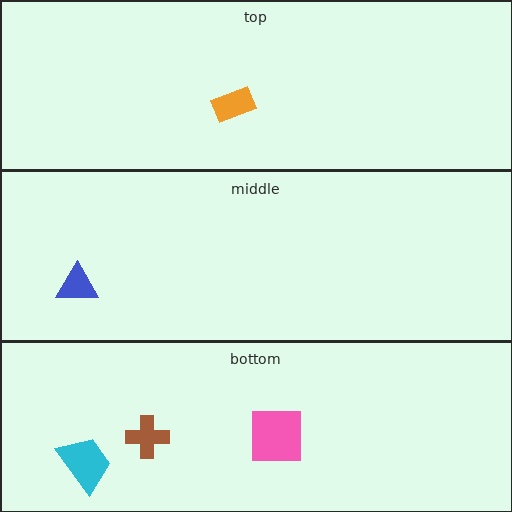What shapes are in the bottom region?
The cyan trapezoid, the brown cross, the pink square.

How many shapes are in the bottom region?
3.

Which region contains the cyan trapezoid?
The bottom region.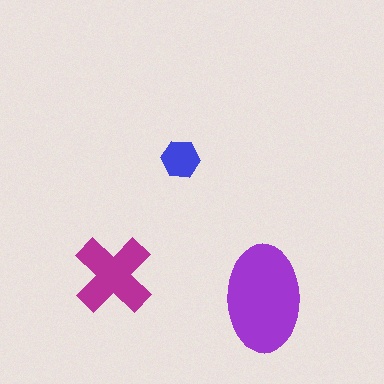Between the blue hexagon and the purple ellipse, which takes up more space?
The purple ellipse.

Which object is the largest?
The purple ellipse.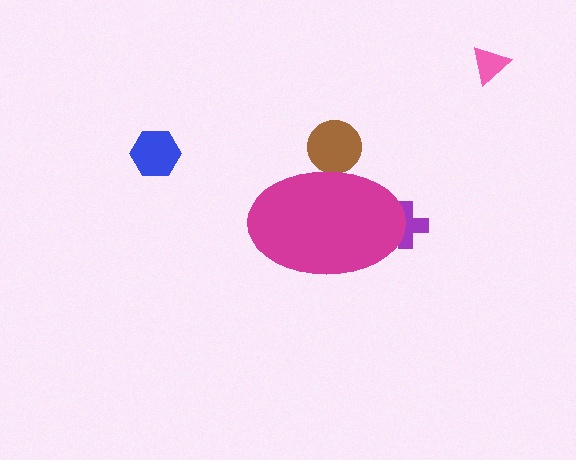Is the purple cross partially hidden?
Yes, the purple cross is partially hidden behind the magenta ellipse.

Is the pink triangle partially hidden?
No, the pink triangle is fully visible.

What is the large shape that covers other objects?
A magenta ellipse.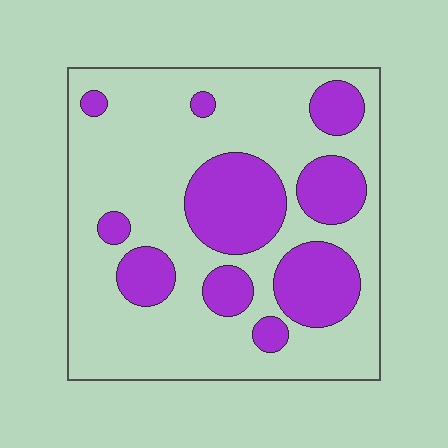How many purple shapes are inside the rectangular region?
10.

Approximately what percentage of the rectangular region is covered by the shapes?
Approximately 30%.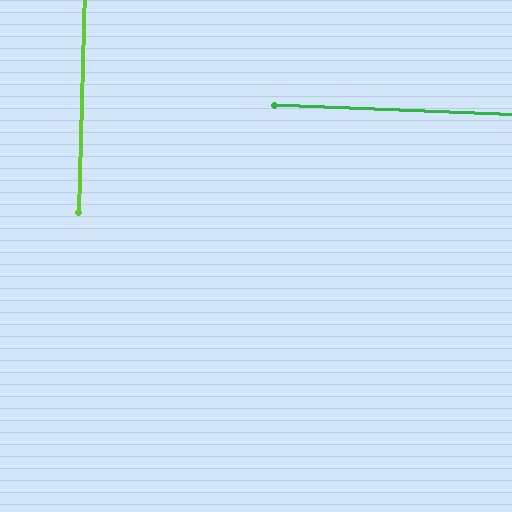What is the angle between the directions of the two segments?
Approximately 89 degrees.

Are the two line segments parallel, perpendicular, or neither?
Perpendicular — they meet at approximately 89°.